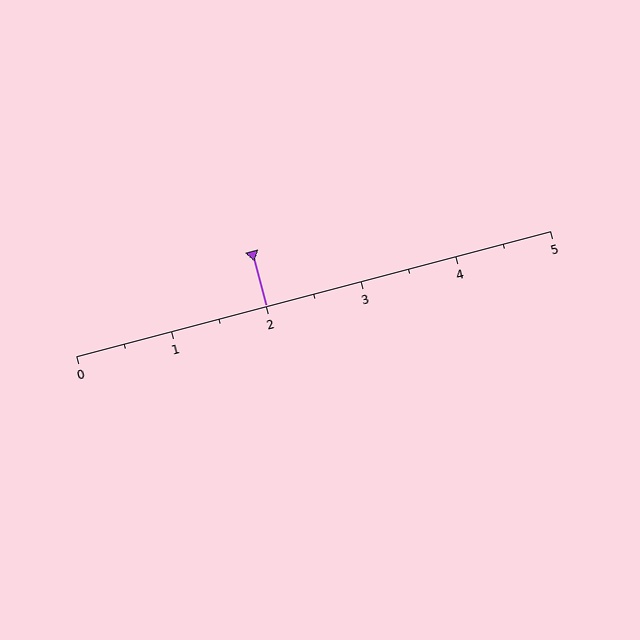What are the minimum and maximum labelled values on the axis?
The axis runs from 0 to 5.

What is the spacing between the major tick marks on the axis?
The major ticks are spaced 1 apart.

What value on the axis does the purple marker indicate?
The marker indicates approximately 2.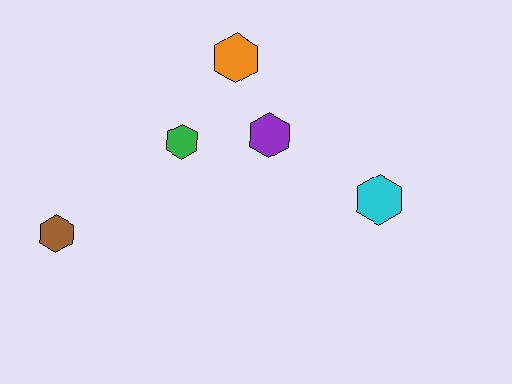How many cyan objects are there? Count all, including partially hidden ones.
There is 1 cyan object.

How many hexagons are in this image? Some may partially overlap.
There are 5 hexagons.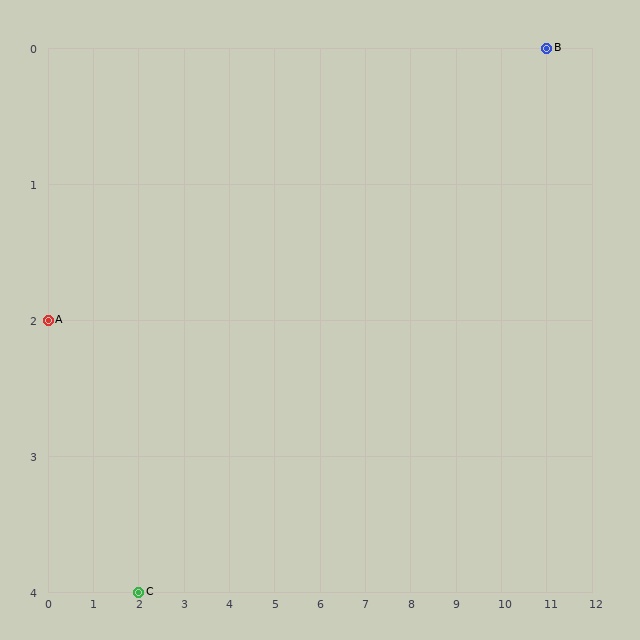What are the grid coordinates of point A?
Point A is at grid coordinates (0, 2).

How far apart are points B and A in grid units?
Points B and A are 11 columns and 2 rows apart (about 11.2 grid units diagonally).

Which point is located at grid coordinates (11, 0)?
Point B is at (11, 0).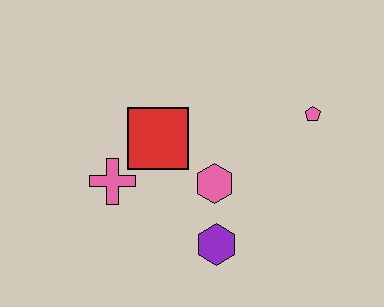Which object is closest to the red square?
The pink cross is closest to the red square.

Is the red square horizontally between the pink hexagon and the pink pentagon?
No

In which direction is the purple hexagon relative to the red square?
The purple hexagon is below the red square.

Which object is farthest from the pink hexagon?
The pink pentagon is farthest from the pink hexagon.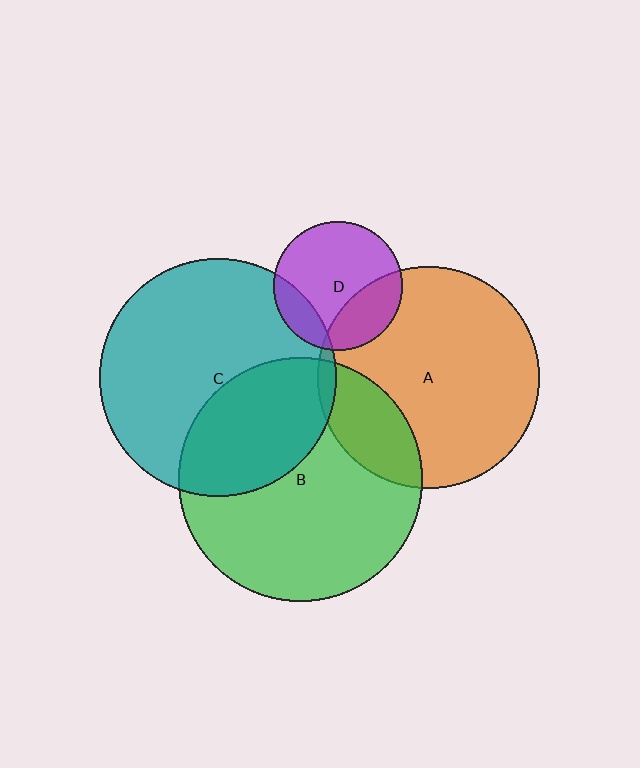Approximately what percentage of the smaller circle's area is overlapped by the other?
Approximately 35%.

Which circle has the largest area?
Circle B (green).